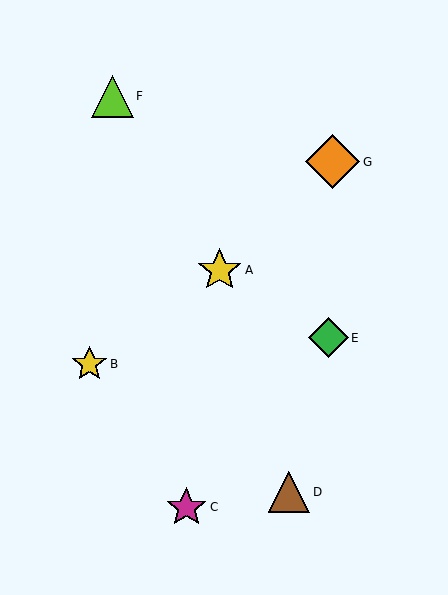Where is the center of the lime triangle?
The center of the lime triangle is at (112, 96).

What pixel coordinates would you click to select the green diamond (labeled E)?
Click at (328, 338) to select the green diamond E.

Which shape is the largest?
The orange diamond (labeled G) is the largest.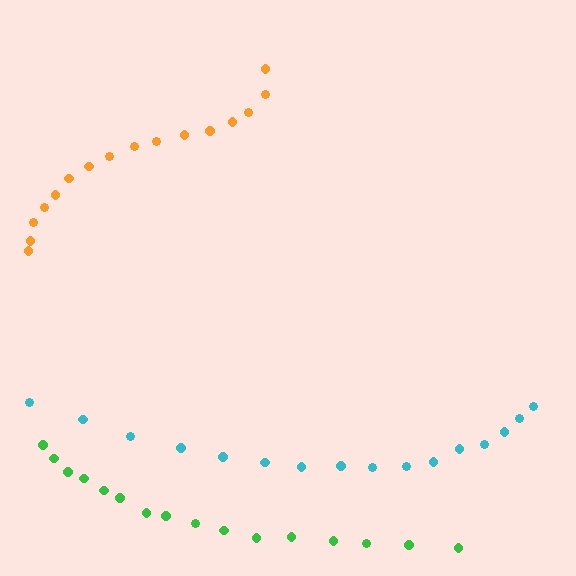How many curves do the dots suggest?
There are 3 distinct paths.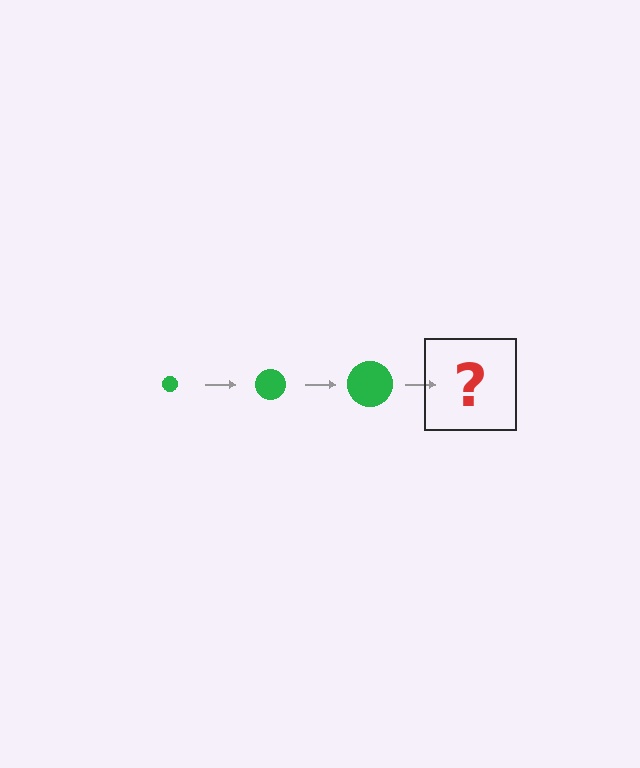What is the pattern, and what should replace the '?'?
The pattern is that the circle gets progressively larger each step. The '?' should be a green circle, larger than the previous one.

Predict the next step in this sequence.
The next step is a green circle, larger than the previous one.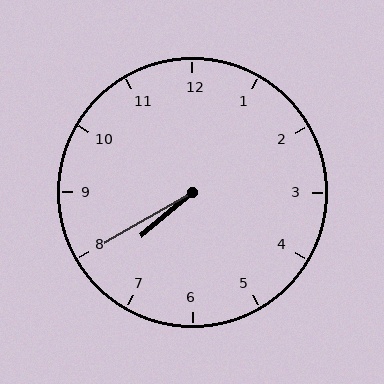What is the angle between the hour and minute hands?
Approximately 10 degrees.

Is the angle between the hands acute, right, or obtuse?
It is acute.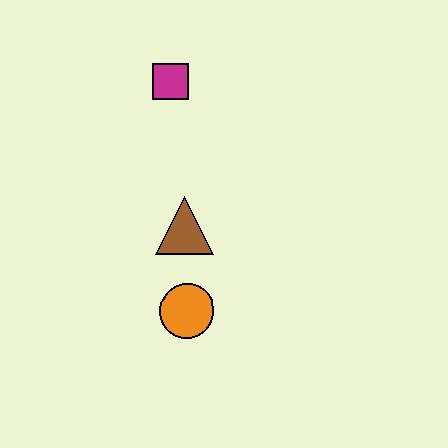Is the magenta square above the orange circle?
Yes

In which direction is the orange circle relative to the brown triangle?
The orange circle is below the brown triangle.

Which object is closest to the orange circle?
The brown triangle is closest to the orange circle.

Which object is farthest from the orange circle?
The magenta square is farthest from the orange circle.